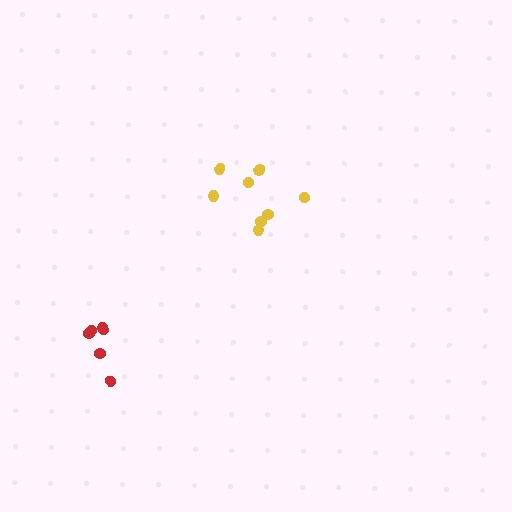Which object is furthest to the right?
The yellow cluster is rightmost.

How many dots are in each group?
Group 1: 8 dots, Group 2: 6 dots (14 total).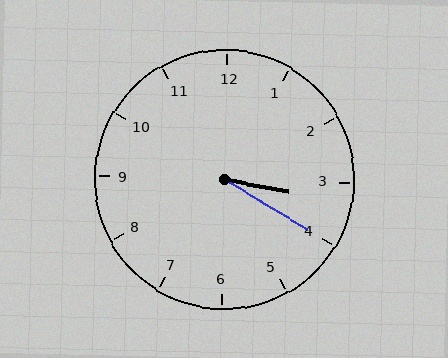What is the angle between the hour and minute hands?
Approximately 20 degrees.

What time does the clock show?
3:20.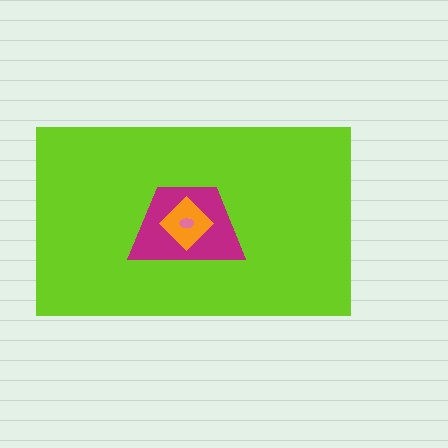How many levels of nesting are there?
4.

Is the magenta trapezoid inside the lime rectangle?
Yes.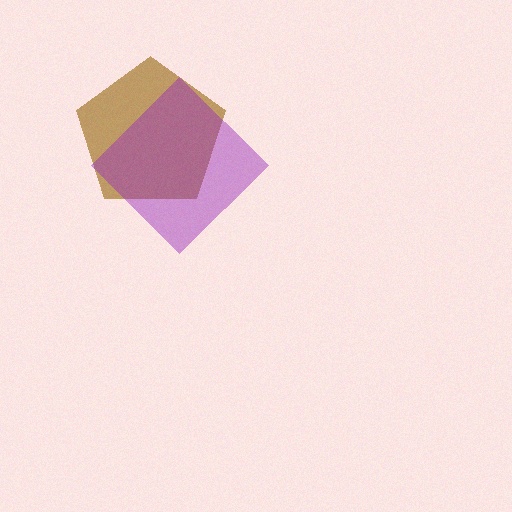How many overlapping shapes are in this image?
There are 2 overlapping shapes in the image.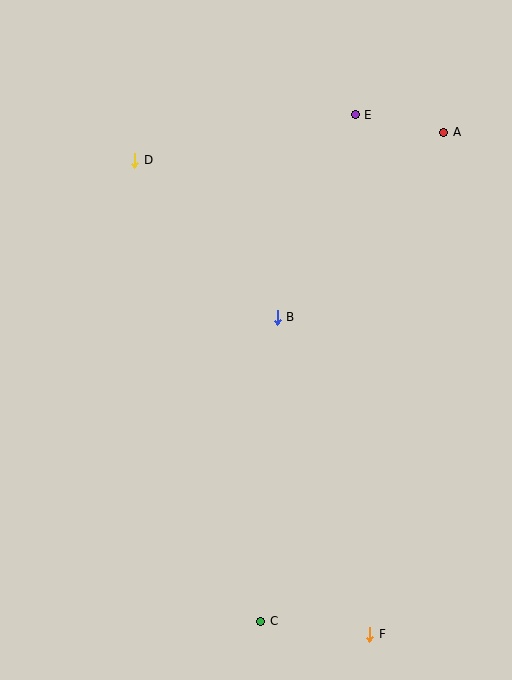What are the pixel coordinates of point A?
Point A is at (444, 132).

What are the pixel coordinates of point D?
Point D is at (135, 160).